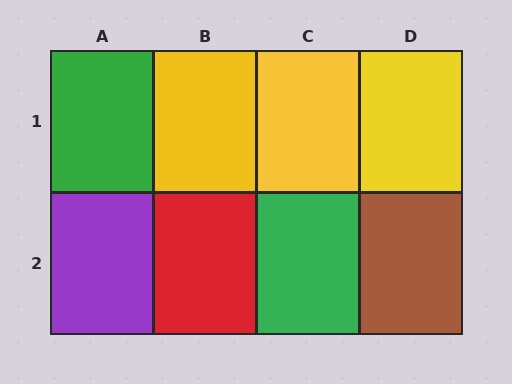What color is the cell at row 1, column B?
Yellow.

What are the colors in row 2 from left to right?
Purple, red, green, brown.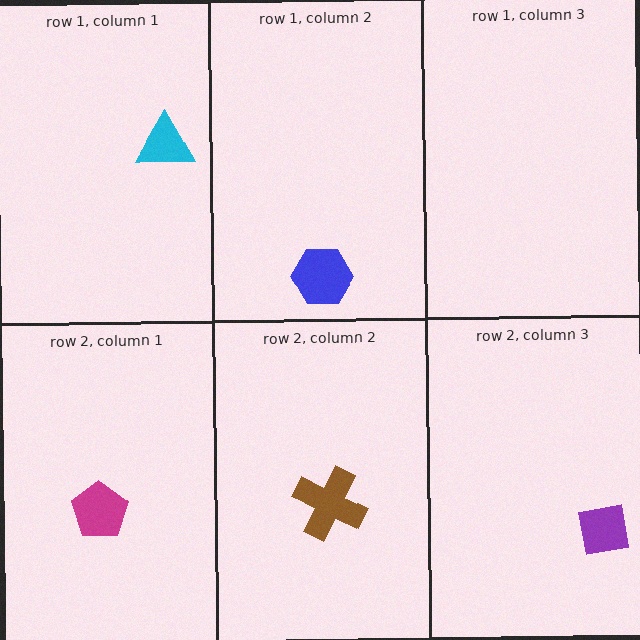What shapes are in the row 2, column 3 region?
The purple square.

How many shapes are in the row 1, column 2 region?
1.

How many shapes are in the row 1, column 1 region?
1.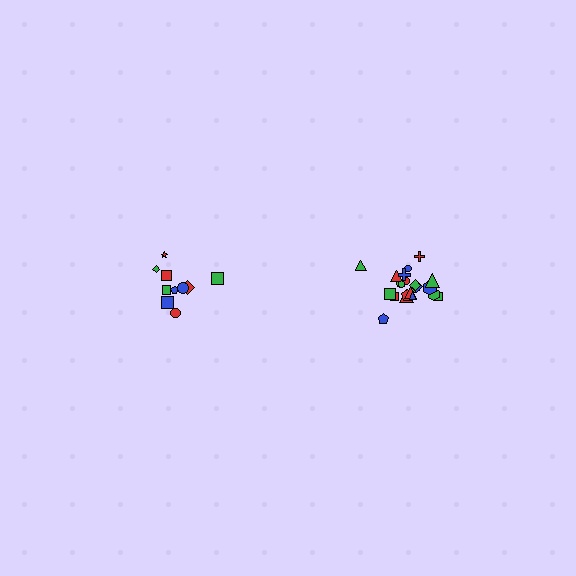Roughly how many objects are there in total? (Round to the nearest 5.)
Roughly 30 objects in total.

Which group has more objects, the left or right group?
The right group.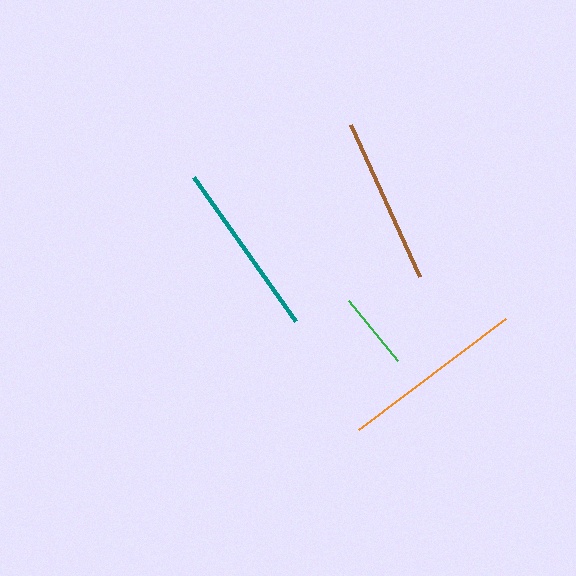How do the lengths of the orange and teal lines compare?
The orange and teal lines are approximately the same length.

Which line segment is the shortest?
The green line is the shortest at approximately 78 pixels.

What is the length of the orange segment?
The orange segment is approximately 184 pixels long.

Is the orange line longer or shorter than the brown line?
The orange line is longer than the brown line.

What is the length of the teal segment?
The teal segment is approximately 176 pixels long.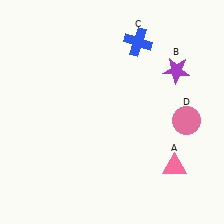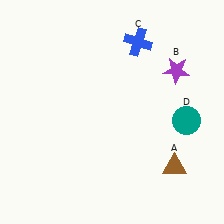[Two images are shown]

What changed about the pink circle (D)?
In Image 1, D is pink. In Image 2, it changed to teal.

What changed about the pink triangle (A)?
In Image 1, A is pink. In Image 2, it changed to brown.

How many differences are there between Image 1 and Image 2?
There are 2 differences between the two images.